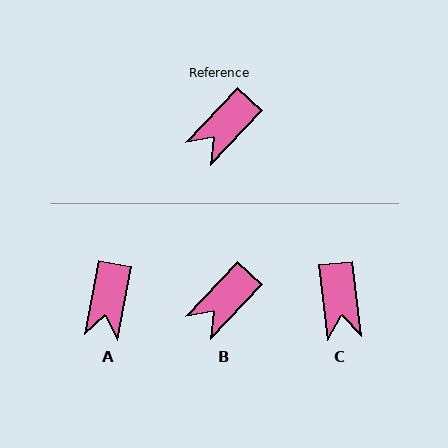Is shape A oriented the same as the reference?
No, it is off by about 32 degrees.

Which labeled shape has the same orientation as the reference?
B.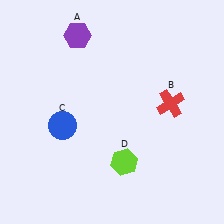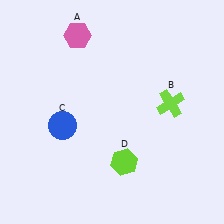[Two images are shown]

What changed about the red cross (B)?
In Image 1, B is red. In Image 2, it changed to lime.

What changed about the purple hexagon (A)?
In Image 1, A is purple. In Image 2, it changed to pink.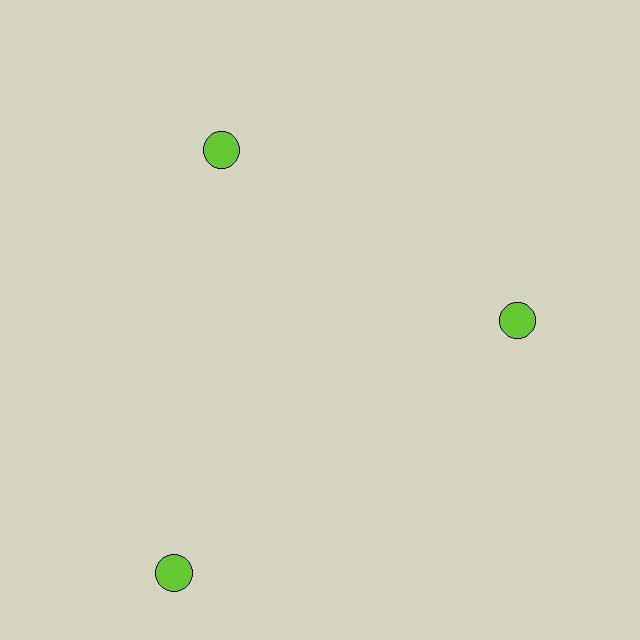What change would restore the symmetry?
The symmetry would be restored by moving it inward, back onto the ring so that all 3 circles sit at equal angles and equal distance from the center.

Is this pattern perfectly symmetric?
No. The 3 lime circles are arranged in a ring, but one element near the 7 o'clock position is pushed outward from the center, breaking the 3-fold rotational symmetry.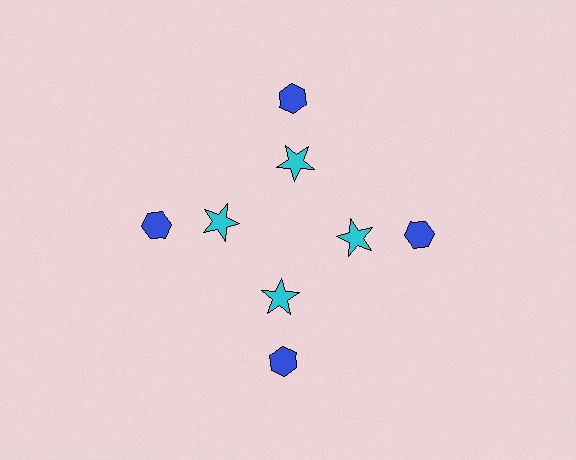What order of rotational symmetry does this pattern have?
This pattern has 4-fold rotational symmetry.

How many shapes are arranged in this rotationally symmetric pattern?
There are 8 shapes, arranged in 4 groups of 2.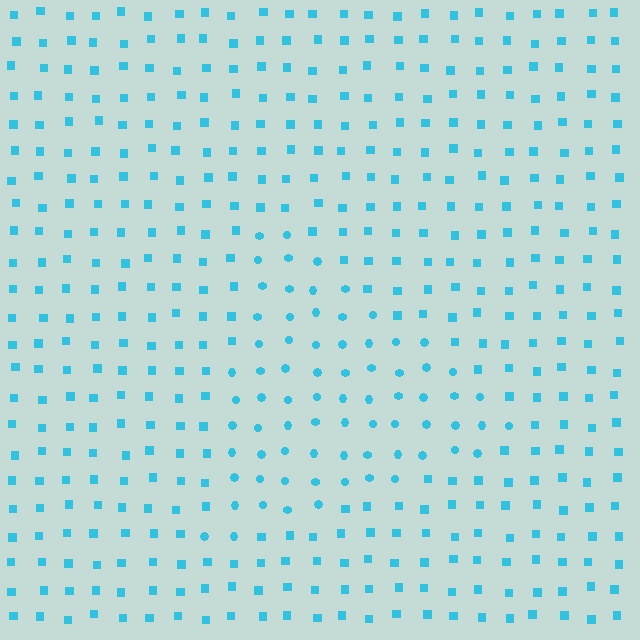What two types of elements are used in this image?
The image uses circles inside the triangle region and squares outside it.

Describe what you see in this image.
The image is filled with small cyan elements arranged in a uniform grid. A triangle-shaped region contains circles, while the surrounding area contains squares. The boundary is defined purely by the change in element shape.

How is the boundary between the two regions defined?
The boundary is defined by a change in element shape: circles inside vs. squares outside. All elements share the same color and spacing.